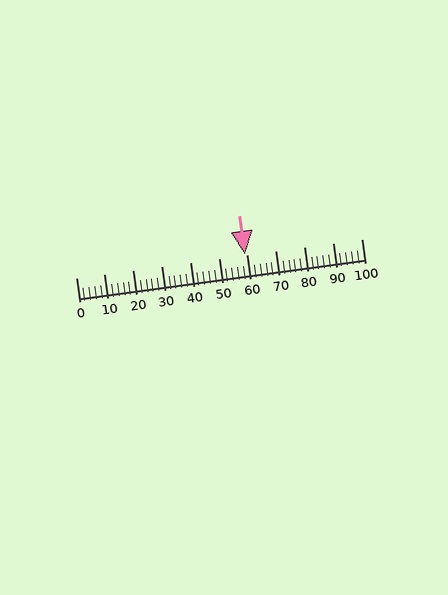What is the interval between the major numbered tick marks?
The major tick marks are spaced 10 units apart.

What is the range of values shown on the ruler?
The ruler shows values from 0 to 100.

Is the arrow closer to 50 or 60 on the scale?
The arrow is closer to 60.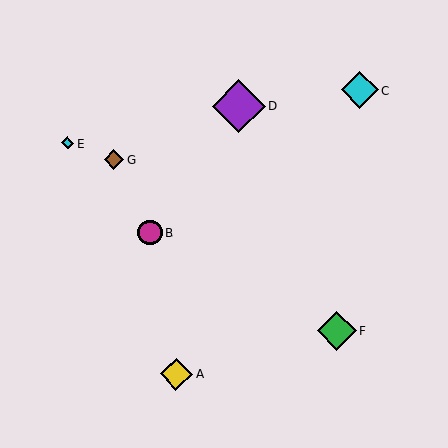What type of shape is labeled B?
Shape B is a magenta circle.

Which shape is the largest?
The purple diamond (labeled D) is the largest.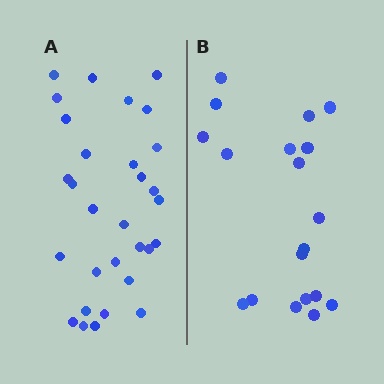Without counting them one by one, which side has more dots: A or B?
Region A (the left region) has more dots.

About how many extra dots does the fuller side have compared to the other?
Region A has roughly 12 or so more dots than region B.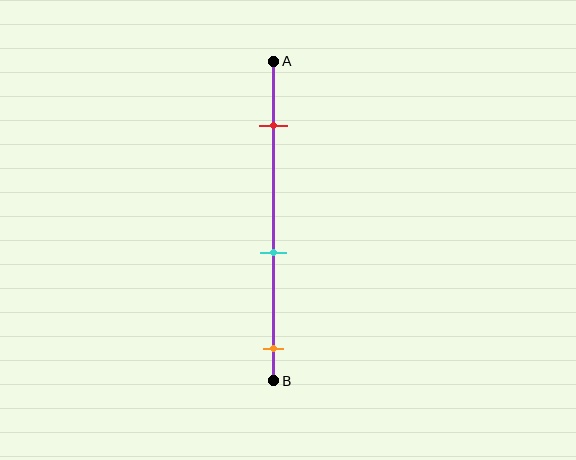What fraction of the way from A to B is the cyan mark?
The cyan mark is approximately 60% (0.6) of the way from A to B.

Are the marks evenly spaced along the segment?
Yes, the marks are approximately evenly spaced.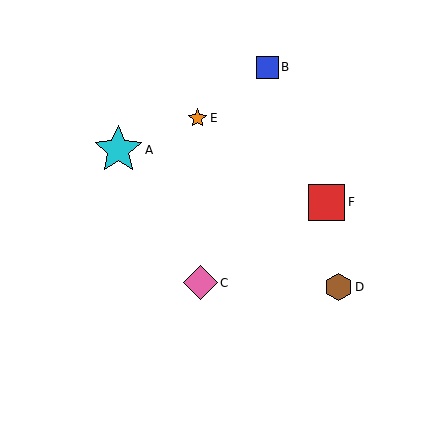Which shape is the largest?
The cyan star (labeled A) is the largest.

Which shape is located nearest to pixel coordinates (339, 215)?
The red square (labeled F) at (327, 202) is nearest to that location.